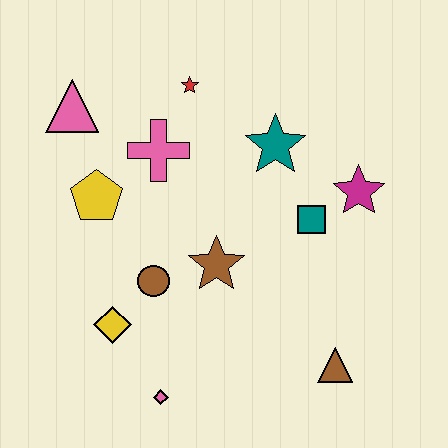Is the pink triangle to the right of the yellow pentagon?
No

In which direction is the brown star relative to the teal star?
The brown star is below the teal star.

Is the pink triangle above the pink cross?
Yes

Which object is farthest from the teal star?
The pink diamond is farthest from the teal star.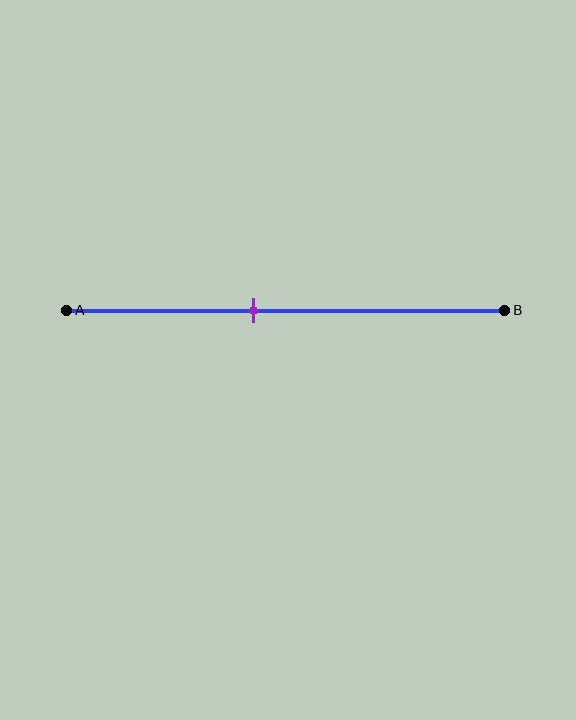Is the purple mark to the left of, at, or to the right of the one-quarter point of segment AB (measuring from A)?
The purple mark is to the right of the one-quarter point of segment AB.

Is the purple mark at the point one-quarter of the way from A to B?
No, the mark is at about 45% from A, not at the 25% one-quarter point.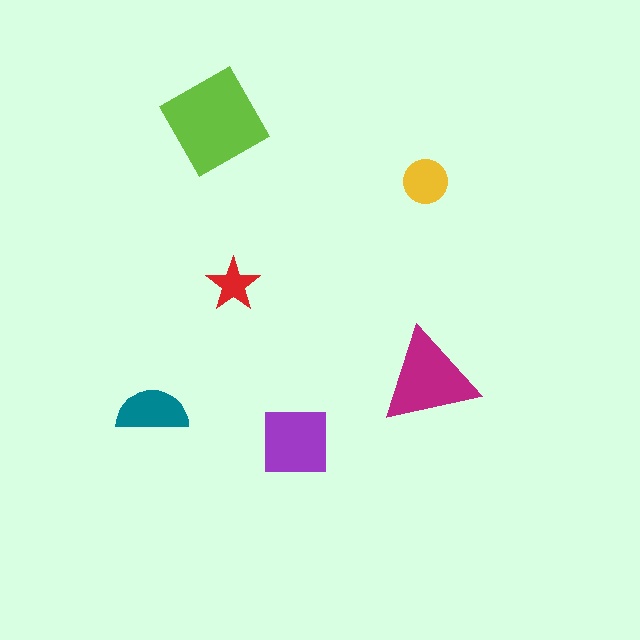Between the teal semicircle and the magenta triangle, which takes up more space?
The magenta triangle.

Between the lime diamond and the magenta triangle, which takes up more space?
The lime diamond.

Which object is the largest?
The lime diamond.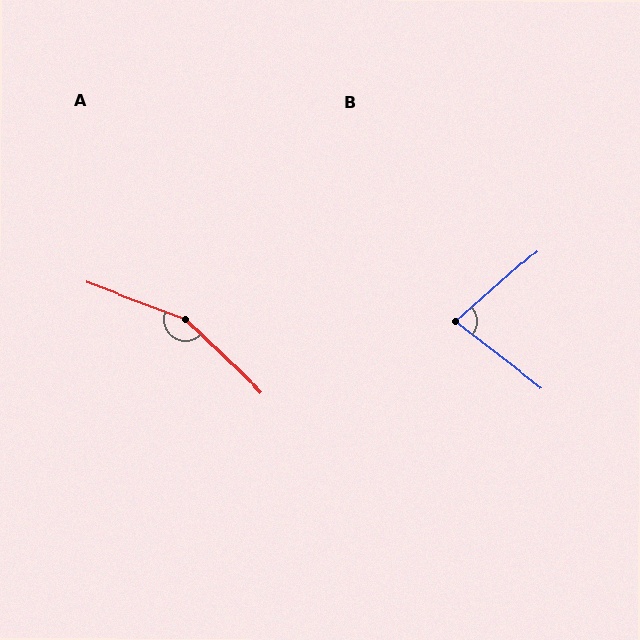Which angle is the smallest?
B, at approximately 79 degrees.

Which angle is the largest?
A, at approximately 156 degrees.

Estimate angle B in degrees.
Approximately 79 degrees.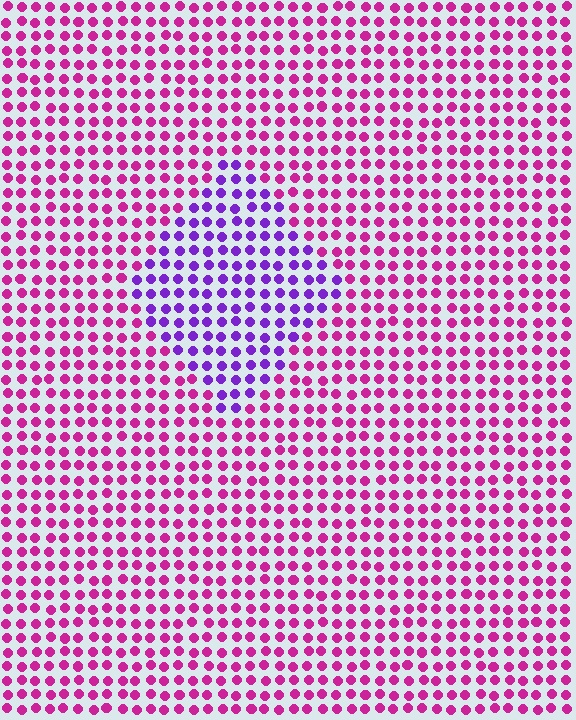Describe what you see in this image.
The image is filled with small magenta elements in a uniform arrangement. A diamond-shaped region is visible where the elements are tinted to a slightly different hue, forming a subtle color boundary.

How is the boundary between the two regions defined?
The boundary is defined purely by a slight shift in hue (about 47 degrees). Spacing, size, and orientation are identical on both sides.